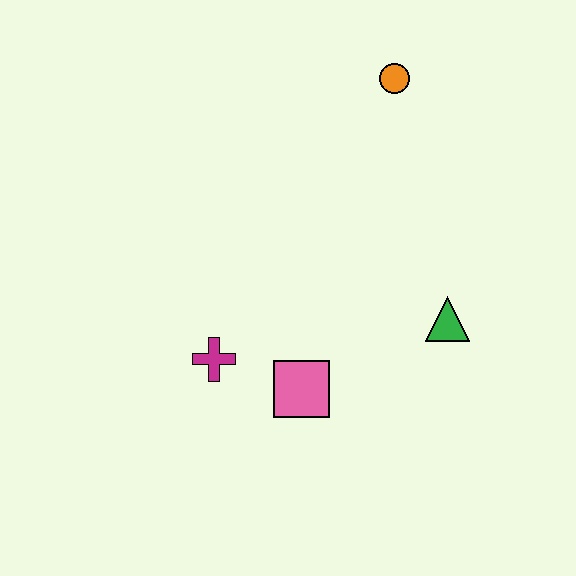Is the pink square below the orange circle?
Yes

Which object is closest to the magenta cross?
The pink square is closest to the magenta cross.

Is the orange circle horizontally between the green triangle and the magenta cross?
Yes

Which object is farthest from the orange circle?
The magenta cross is farthest from the orange circle.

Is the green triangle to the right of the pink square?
Yes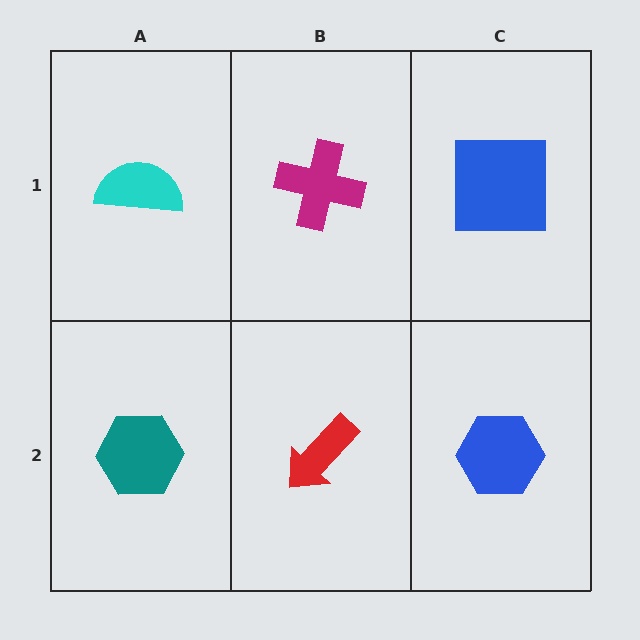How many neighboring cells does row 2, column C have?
2.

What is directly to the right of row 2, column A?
A red arrow.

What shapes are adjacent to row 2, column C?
A blue square (row 1, column C), a red arrow (row 2, column B).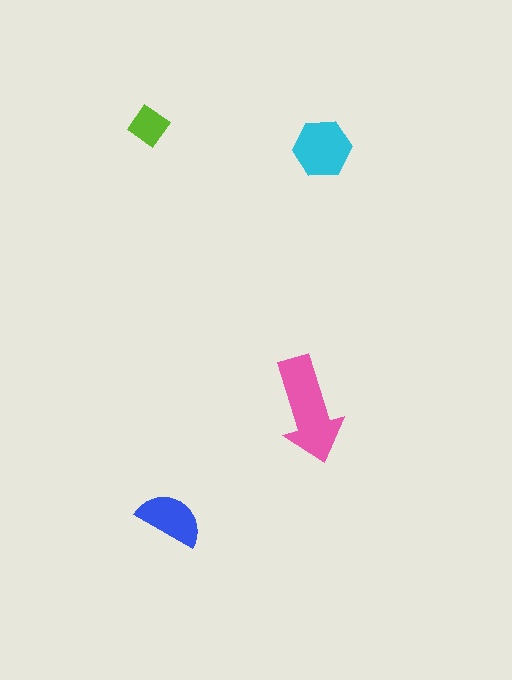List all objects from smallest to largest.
The lime diamond, the blue semicircle, the cyan hexagon, the pink arrow.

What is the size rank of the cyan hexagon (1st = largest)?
2nd.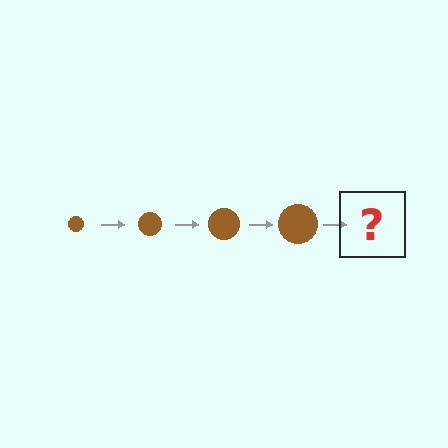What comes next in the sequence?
The next element should be a brown circle, larger than the previous one.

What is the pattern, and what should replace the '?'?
The pattern is that the circle gets progressively larger each step. The '?' should be a brown circle, larger than the previous one.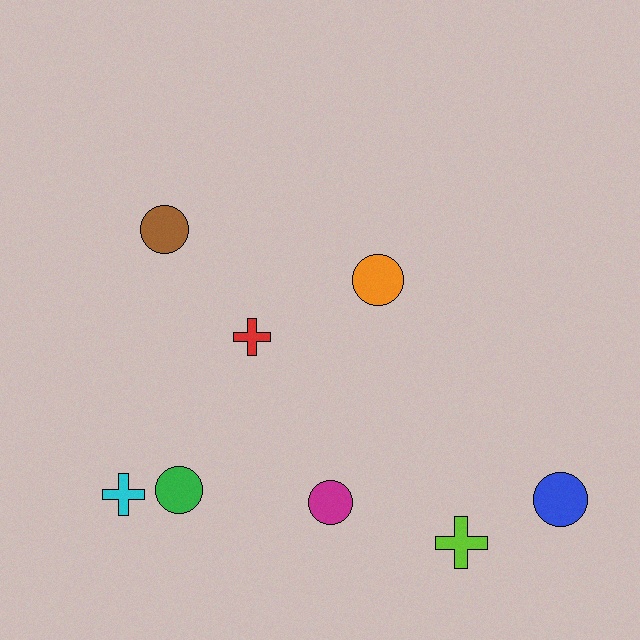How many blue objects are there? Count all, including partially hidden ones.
There is 1 blue object.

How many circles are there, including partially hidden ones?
There are 5 circles.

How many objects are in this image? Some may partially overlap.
There are 8 objects.